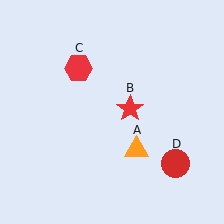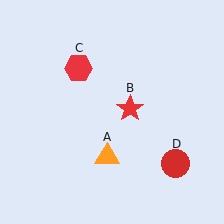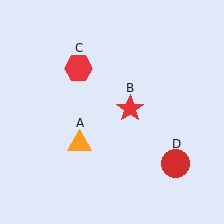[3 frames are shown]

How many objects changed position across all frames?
1 object changed position: orange triangle (object A).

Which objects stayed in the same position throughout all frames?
Red star (object B) and red hexagon (object C) and red circle (object D) remained stationary.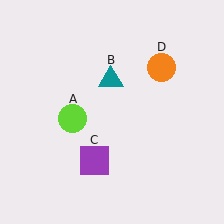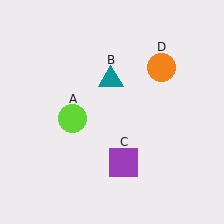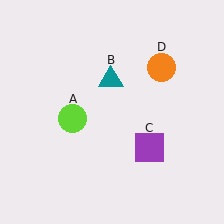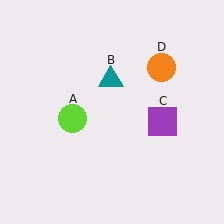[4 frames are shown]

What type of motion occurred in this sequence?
The purple square (object C) rotated counterclockwise around the center of the scene.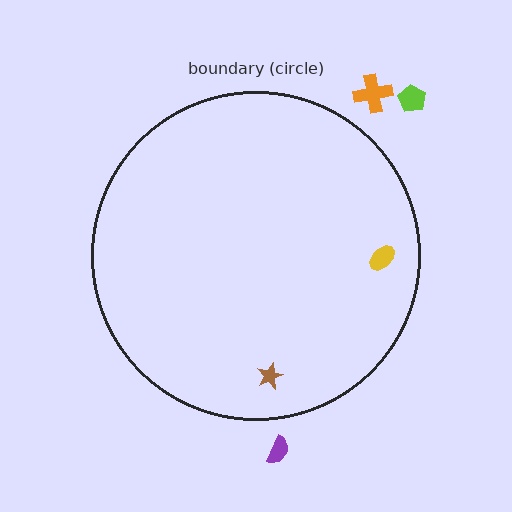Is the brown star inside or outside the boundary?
Inside.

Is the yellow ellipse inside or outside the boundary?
Inside.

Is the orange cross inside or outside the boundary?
Outside.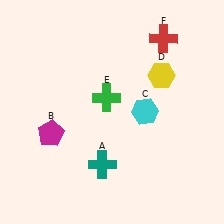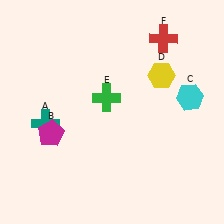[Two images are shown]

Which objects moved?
The objects that moved are: the teal cross (A), the cyan hexagon (C).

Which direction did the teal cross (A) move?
The teal cross (A) moved left.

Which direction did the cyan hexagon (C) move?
The cyan hexagon (C) moved right.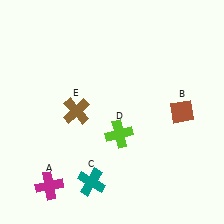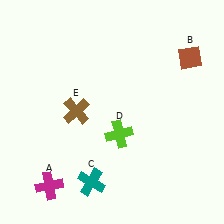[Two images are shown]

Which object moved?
The brown diamond (B) moved up.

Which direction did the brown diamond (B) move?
The brown diamond (B) moved up.